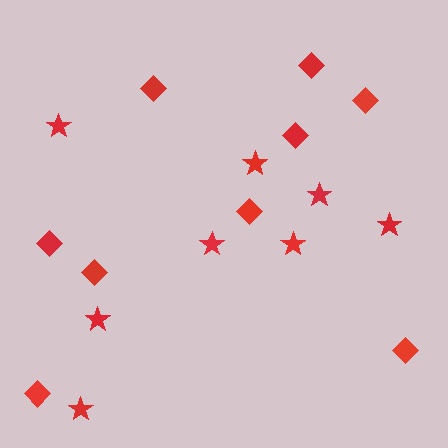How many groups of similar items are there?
There are 2 groups: one group of diamonds (9) and one group of stars (8).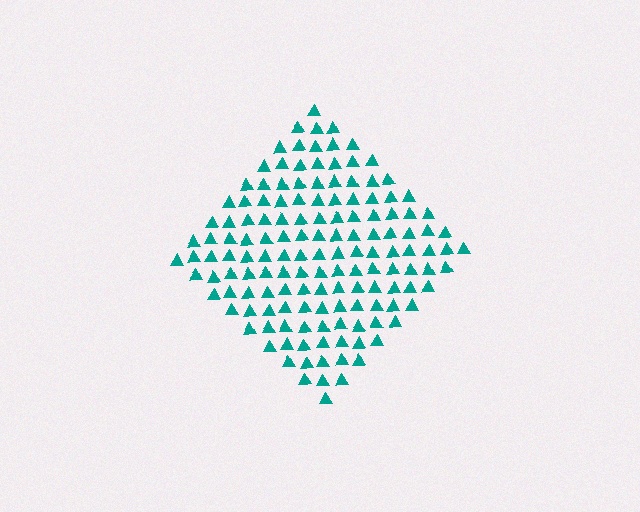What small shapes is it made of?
It is made of small triangles.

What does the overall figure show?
The overall figure shows a diamond.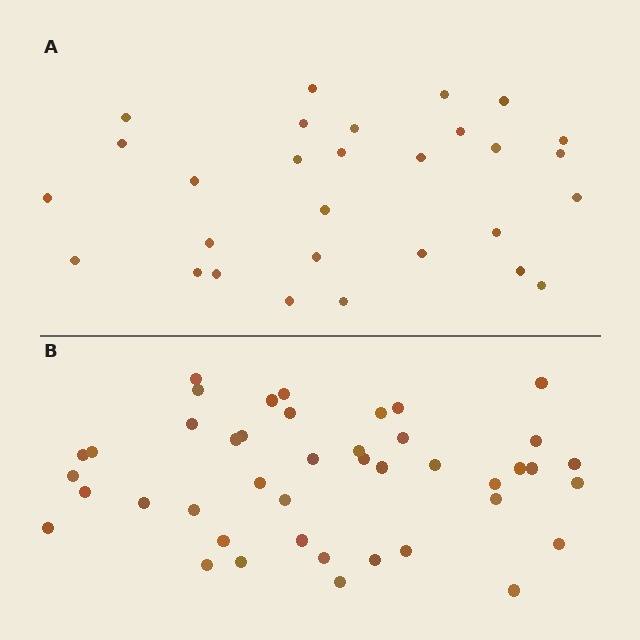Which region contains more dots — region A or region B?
Region B (the bottom region) has more dots.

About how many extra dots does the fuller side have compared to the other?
Region B has approximately 15 more dots than region A.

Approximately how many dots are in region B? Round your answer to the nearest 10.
About 40 dots. (The exact count is 43, which rounds to 40.)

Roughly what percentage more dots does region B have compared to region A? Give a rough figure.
About 50% more.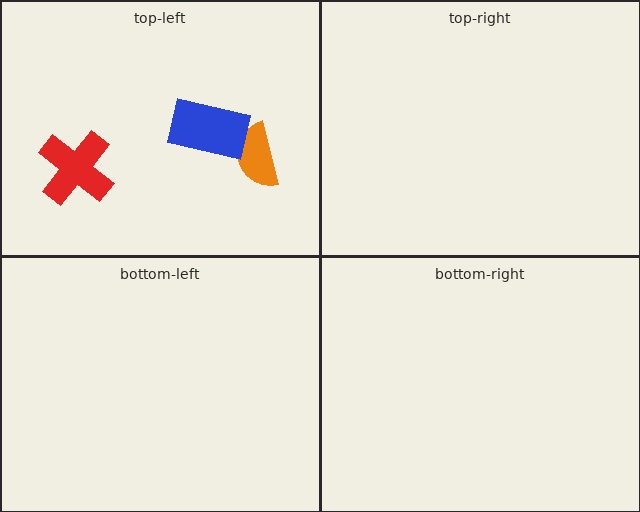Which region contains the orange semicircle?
The top-left region.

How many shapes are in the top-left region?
3.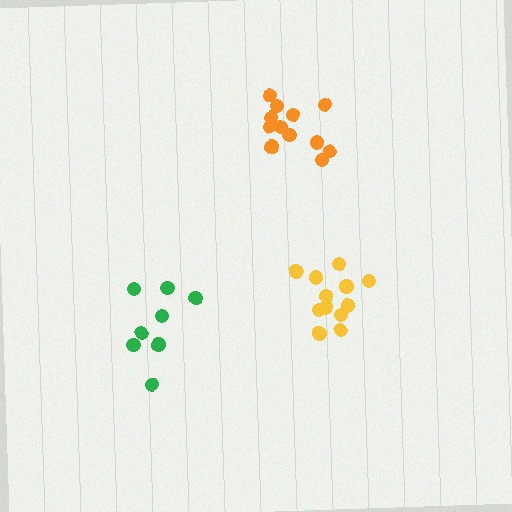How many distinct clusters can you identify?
There are 3 distinct clusters.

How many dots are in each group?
Group 1: 12 dots, Group 2: 12 dots, Group 3: 8 dots (32 total).